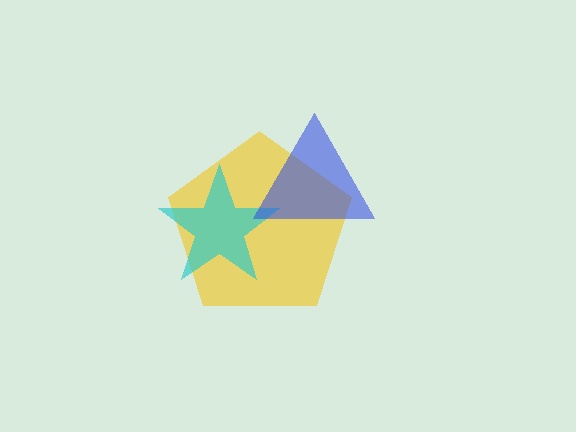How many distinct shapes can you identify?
There are 3 distinct shapes: a yellow pentagon, a cyan star, a blue triangle.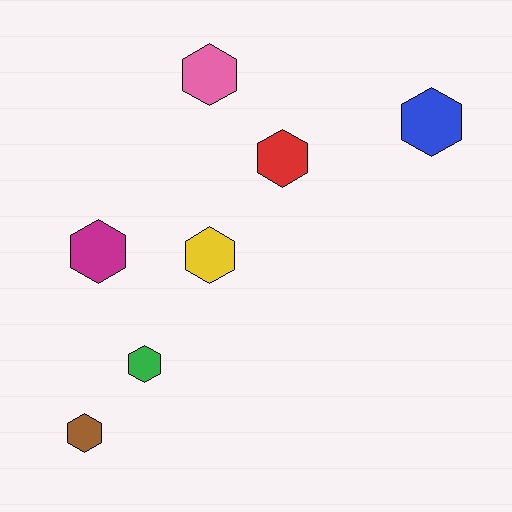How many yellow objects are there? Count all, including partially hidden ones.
There is 1 yellow object.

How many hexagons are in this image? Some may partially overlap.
There are 7 hexagons.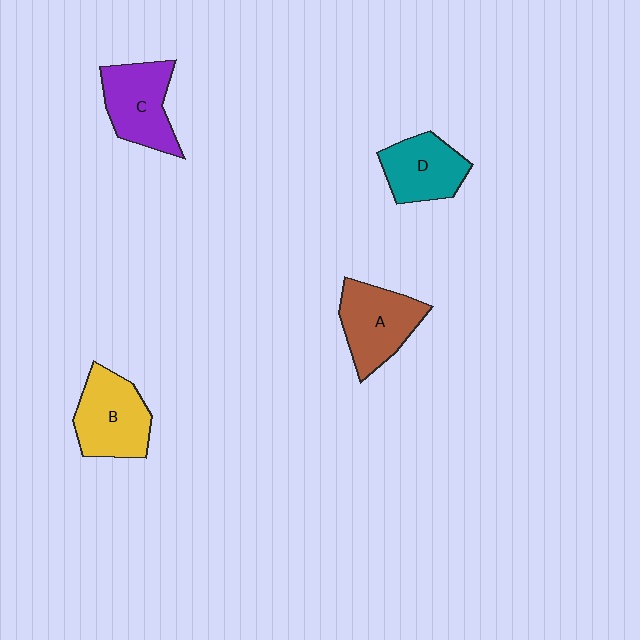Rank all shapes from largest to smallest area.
From largest to smallest: B (yellow), A (brown), C (purple), D (teal).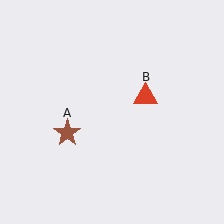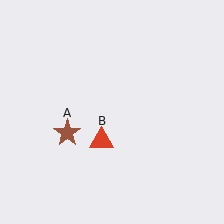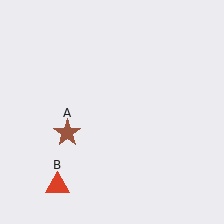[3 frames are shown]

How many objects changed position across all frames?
1 object changed position: red triangle (object B).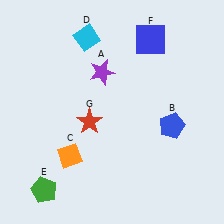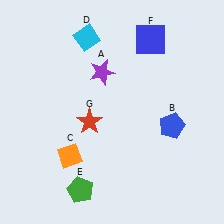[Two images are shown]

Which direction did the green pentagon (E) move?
The green pentagon (E) moved right.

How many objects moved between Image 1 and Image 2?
1 object moved between the two images.